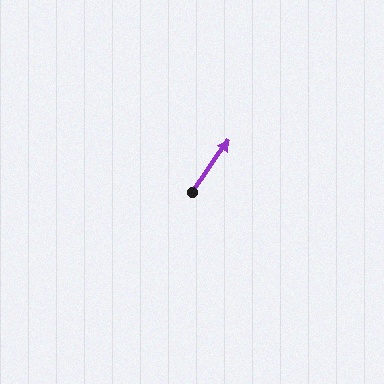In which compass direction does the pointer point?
Northeast.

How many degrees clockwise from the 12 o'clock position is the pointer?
Approximately 35 degrees.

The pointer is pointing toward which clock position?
Roughly 1 o'clock.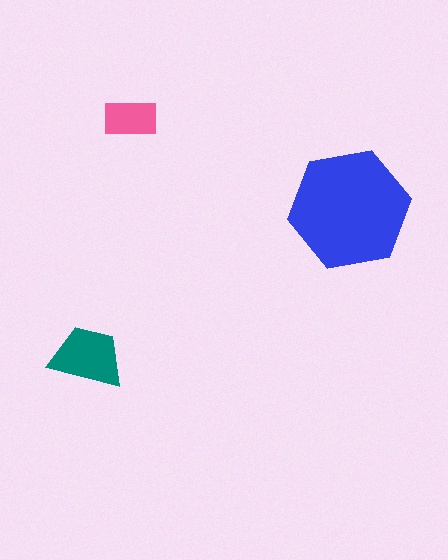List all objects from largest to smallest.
The blue hexagon, the teal trapezoid, the pink rectangle.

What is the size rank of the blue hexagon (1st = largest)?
1st.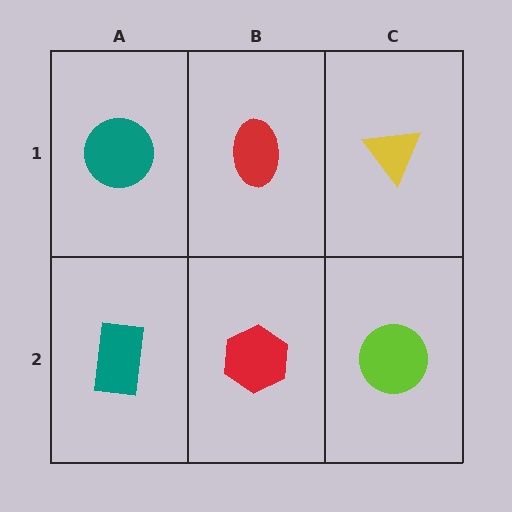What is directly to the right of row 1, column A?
A red ellipse.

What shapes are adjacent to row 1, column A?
A teal rectangle (row 2, column A), a red ellipse (row 1, column B).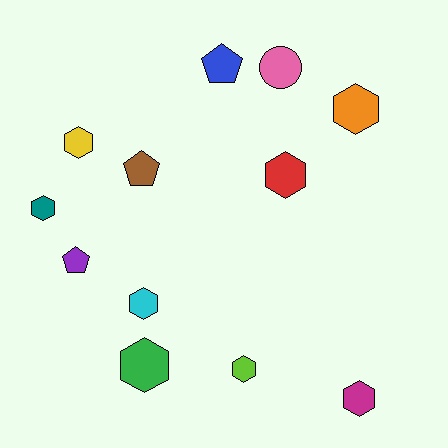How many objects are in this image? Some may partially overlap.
There are 12 objects.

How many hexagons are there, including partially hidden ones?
There are 8 hexagons.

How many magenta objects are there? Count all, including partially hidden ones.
There is 1 magenta object.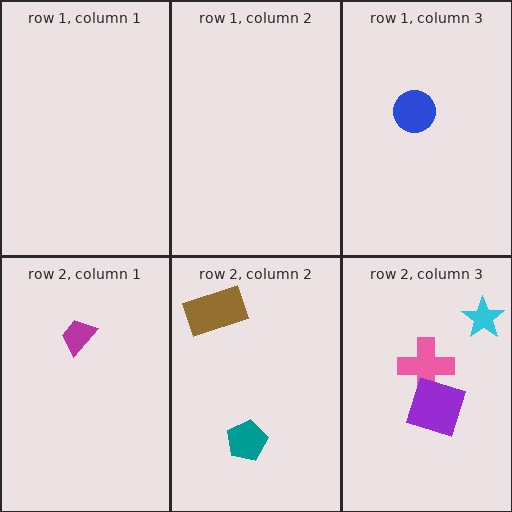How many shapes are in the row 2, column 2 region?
2.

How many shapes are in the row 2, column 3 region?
3.